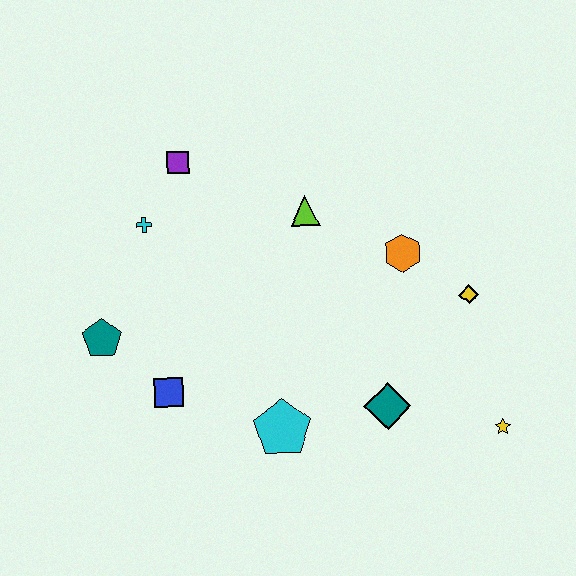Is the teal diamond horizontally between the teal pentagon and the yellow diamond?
Yes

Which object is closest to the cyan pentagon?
The teal diamond is closest to the cyan pentagon.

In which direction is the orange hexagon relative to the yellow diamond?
The orange hexagon is to the left of the yellow diamond.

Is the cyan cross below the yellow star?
No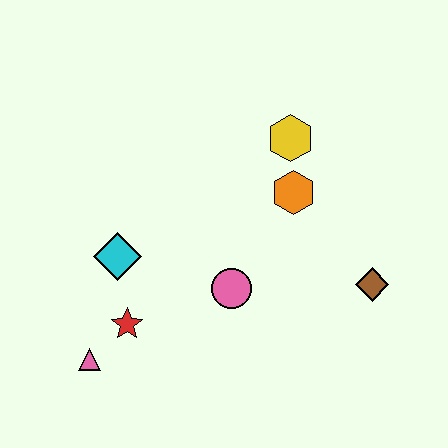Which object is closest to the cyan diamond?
The red star is closest to the cyan diamond.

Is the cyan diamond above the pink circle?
Yes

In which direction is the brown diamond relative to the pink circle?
The brown diamond is to the right of the pink circle.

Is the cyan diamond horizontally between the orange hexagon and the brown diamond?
No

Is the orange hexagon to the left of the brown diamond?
Yes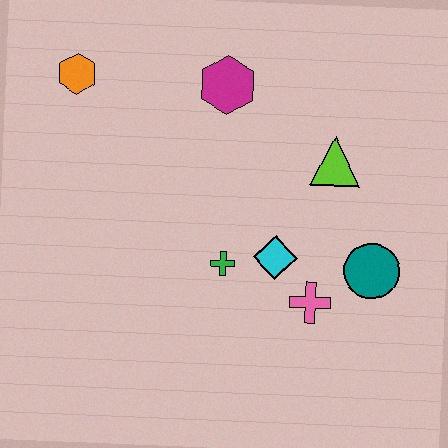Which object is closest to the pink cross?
The cyan diamond is closest to the pink cross.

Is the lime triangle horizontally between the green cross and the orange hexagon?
No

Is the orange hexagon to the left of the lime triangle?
Yes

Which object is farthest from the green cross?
The orange hexagon is farthest from the green cross.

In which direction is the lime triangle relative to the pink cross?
The lime triangle is above the pink cross.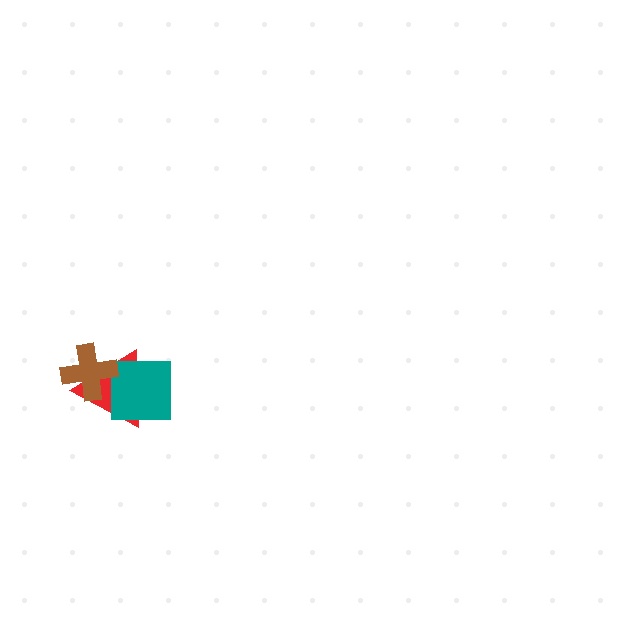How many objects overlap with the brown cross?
1 object overlaps with the brown cross.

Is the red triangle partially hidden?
Yes, it is partially covered by another shape.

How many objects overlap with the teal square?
1 object overlaps with the teal square.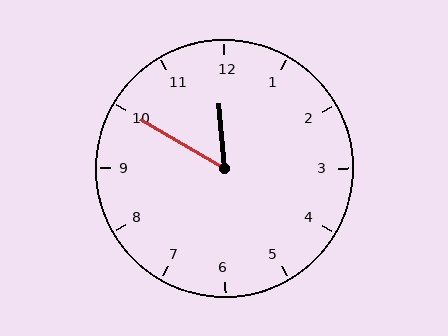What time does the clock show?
11:50.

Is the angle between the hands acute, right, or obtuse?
It is acute.